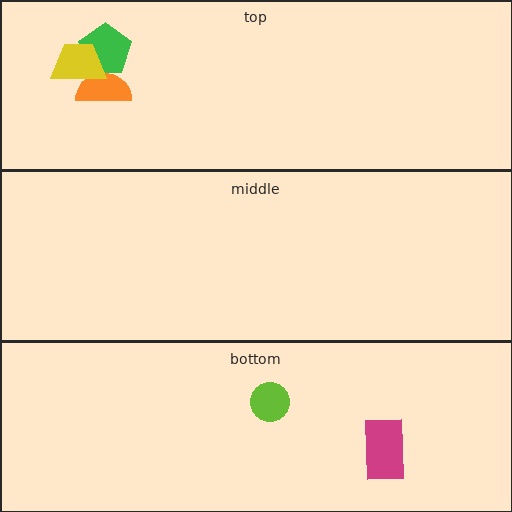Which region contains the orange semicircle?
The top region.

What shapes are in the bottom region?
The lime circle, the magenta rectangle.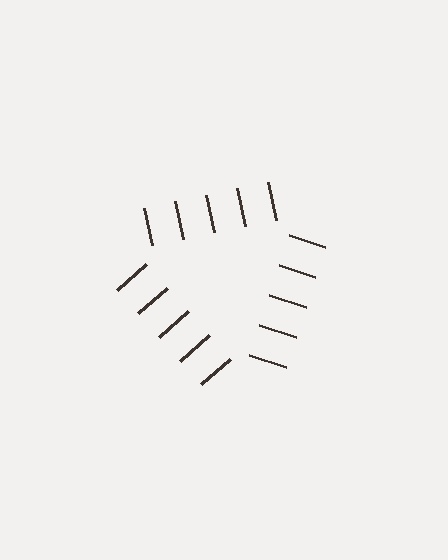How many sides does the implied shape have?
3 sides — the line-ends trace a triangle.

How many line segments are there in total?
15 — 5 along each of the 3 edges.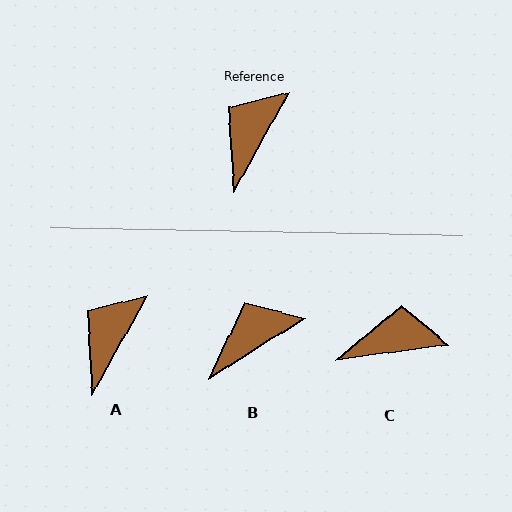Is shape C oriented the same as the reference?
No, it is off by about 53 degrees.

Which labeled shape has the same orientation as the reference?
A.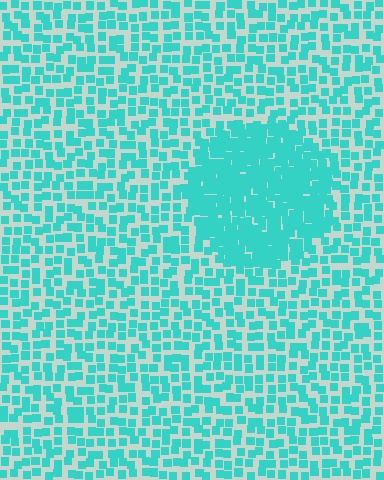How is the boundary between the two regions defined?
The boundary is defined by a change in element density (approximately 2.2x ratio). All elements are the same color, size, and shape.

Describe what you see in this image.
The image contains small cyan elements arranged at two different densities. A circle-shaped region is visible where the elements are more densely packed than the surrounding area.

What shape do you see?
I see a circle.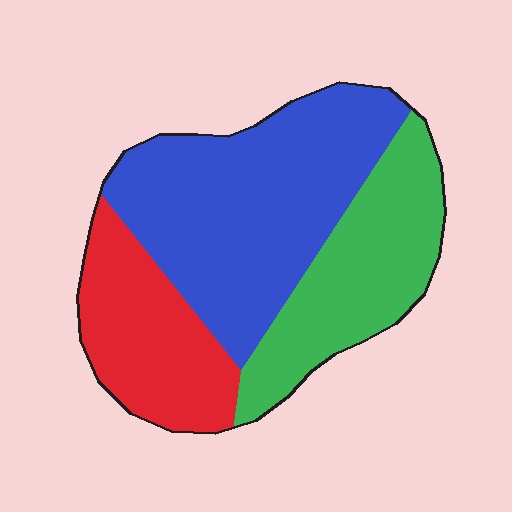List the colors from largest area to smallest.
From largest to smallest: blue, green, red.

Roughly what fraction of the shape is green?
Green covers 29% of the shape.